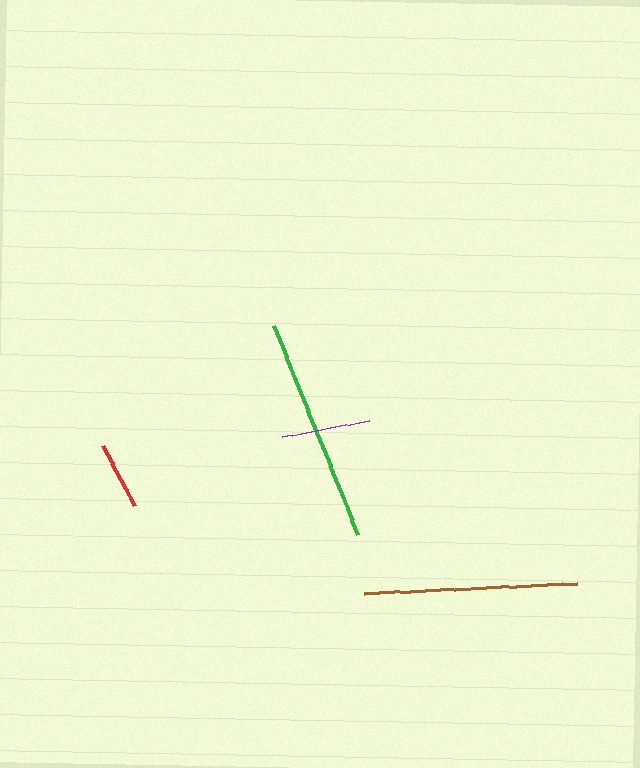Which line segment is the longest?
The green line is the longest at approximately 225 pixels.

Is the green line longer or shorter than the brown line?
The green line is longer than the brown line.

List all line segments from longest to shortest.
From longest to shortest: green, brown, purple, red.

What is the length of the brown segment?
The brown segment is approximately 214 pixels long.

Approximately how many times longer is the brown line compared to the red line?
The brown line is approximately 3.2 times the length of the red line.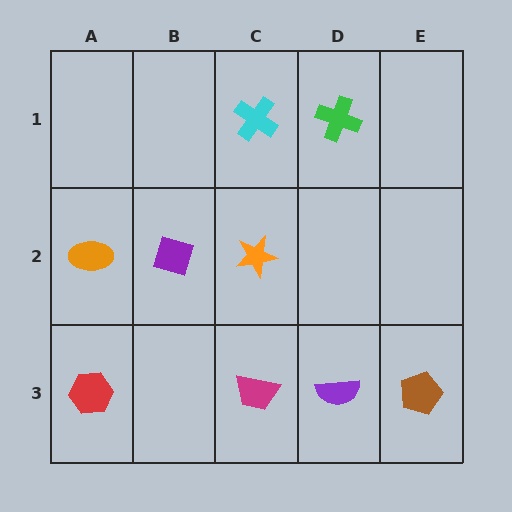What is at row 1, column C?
A cyan cross.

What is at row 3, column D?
A purple semicircle.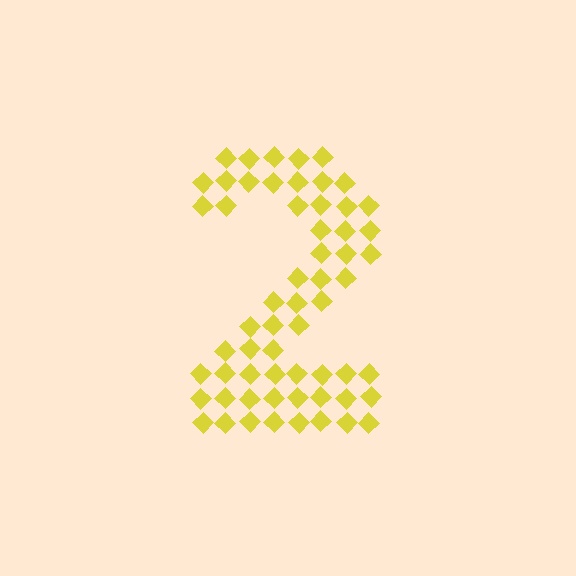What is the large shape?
The large shape is the digit 2.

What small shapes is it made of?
It is made of small diamonds.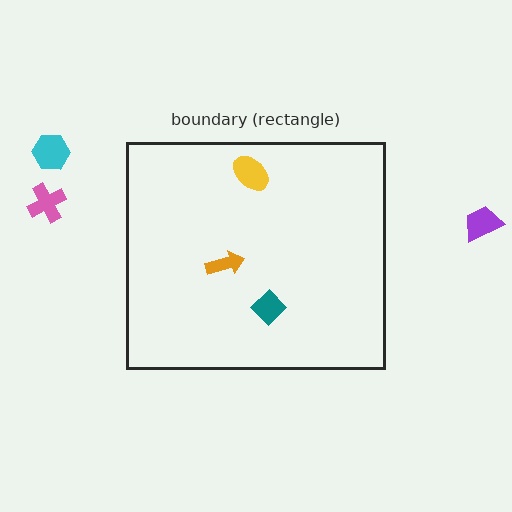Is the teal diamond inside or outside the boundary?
Inside.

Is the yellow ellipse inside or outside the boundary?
Inside.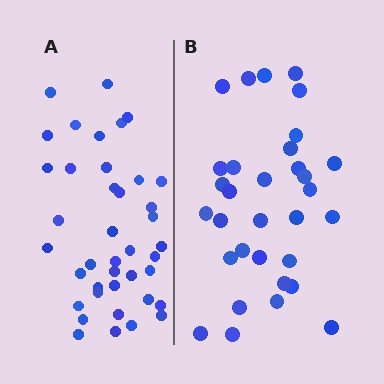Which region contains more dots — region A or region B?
Region A (the left region) has more dots.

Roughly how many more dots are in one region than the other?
Region A has roughly 8 or so more dots than region B.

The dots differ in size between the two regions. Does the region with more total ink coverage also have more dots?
No. Region B has more total ink coverage because its dots are larger, but region A actually contains more individual dots. Total area can be misleading — the number of items is what matters here.